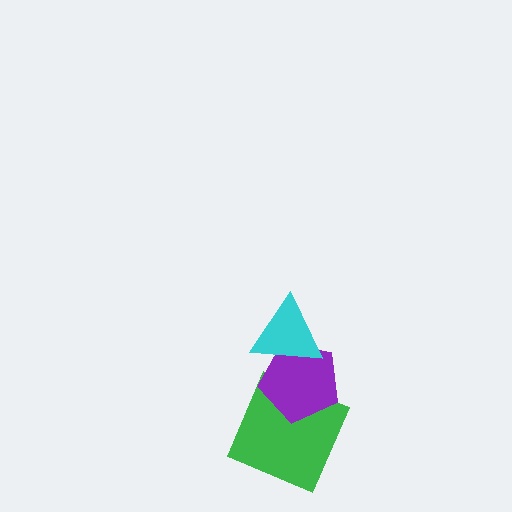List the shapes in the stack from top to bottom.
From top to bottom: the cyan triangle, the purple pentagon, the green square.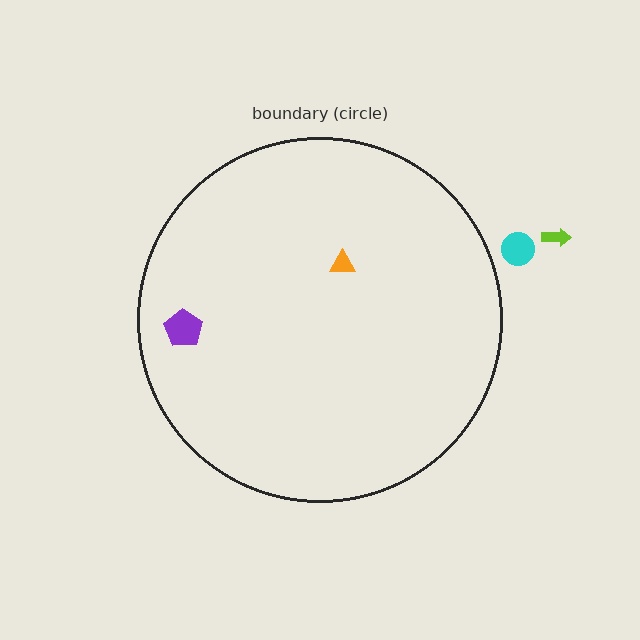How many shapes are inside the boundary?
2 inside, 2 outside.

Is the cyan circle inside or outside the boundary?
Outside.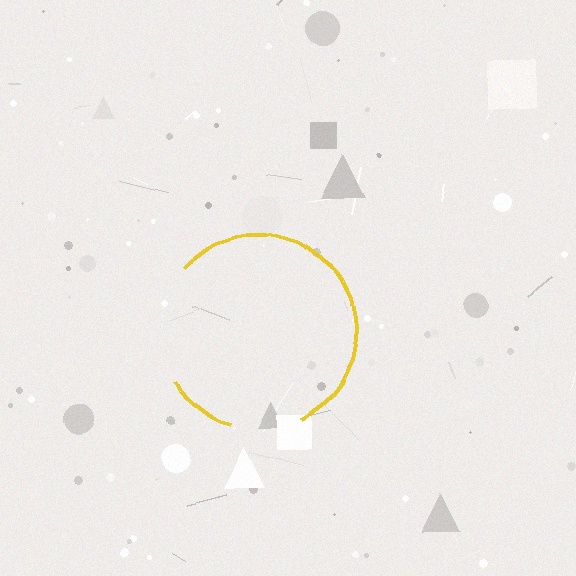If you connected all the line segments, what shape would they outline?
They would outline a circle.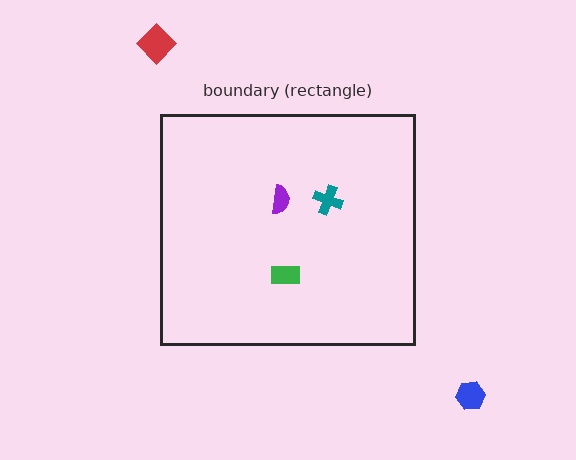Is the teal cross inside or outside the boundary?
Inside.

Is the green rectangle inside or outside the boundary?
Inside.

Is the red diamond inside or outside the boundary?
Outside.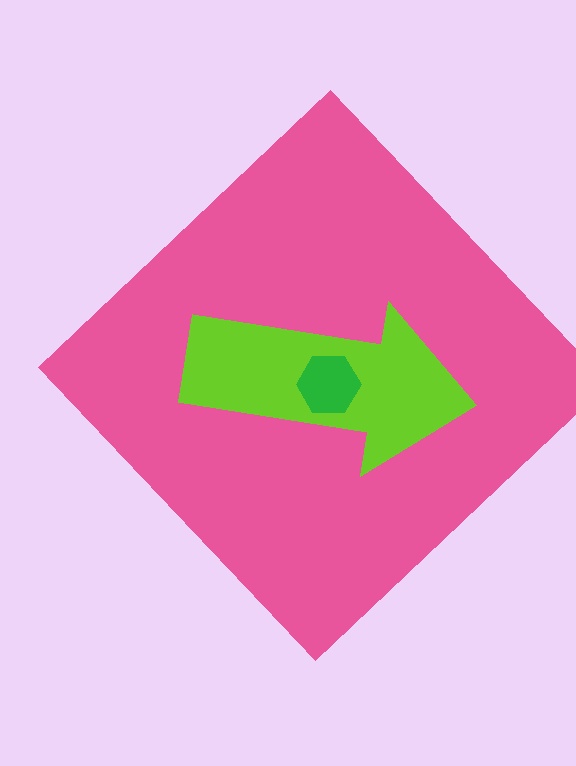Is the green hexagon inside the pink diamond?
Yes.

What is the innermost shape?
The green hexagon.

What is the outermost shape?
The pink diamond.